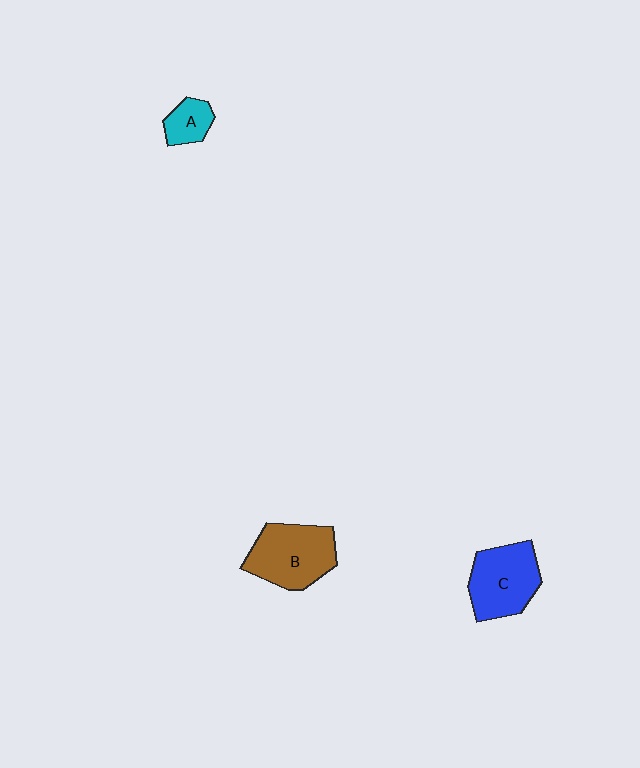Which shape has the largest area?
Shape B (brown).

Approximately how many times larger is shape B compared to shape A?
Approximately 2.6 times.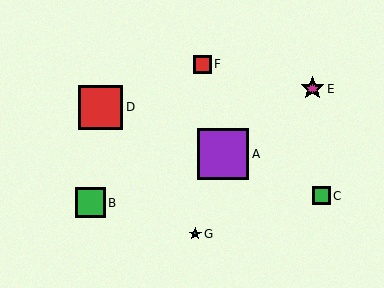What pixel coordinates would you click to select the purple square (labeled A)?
Click at (223, 154) to select the purple square A.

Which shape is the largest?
The purple square (labeled A) is the largest.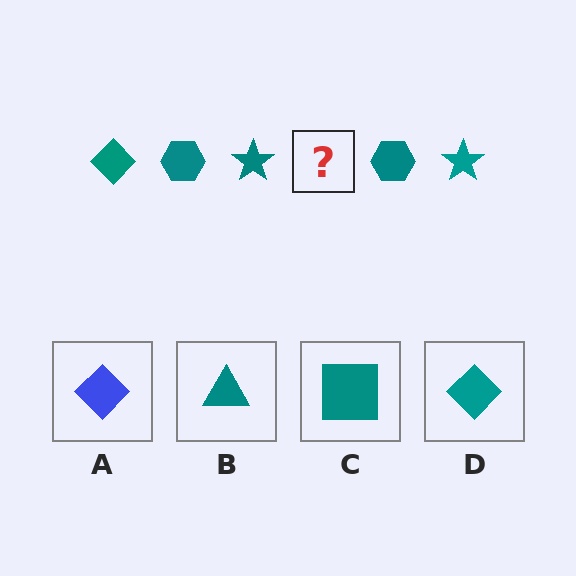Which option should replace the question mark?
Option D.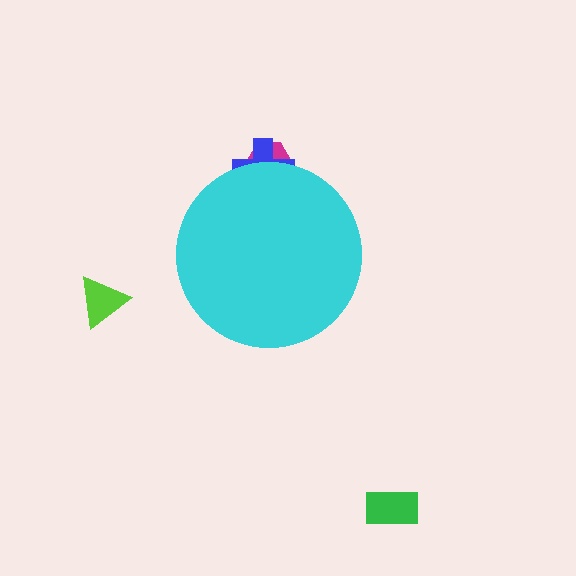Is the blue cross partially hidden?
Yes, the blue cross is partially hidden behind the cyan circle.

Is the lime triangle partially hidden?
No, the lime triangle is fully visible.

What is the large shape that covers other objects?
A cyan circle.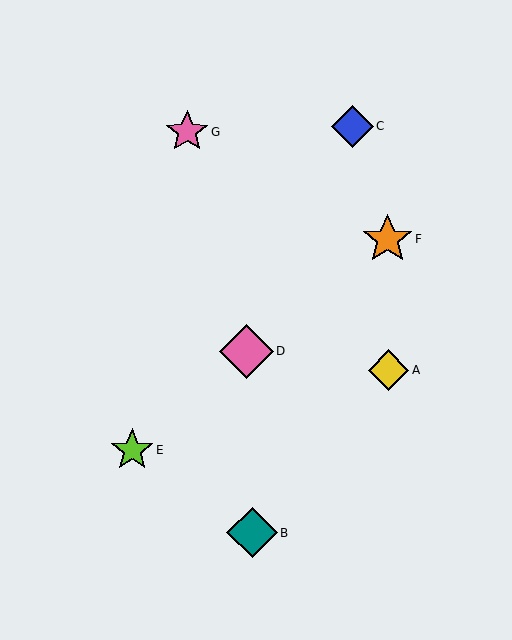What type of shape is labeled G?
Shape G is a pink star.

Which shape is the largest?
The pink diamond (labeled D) is the largest.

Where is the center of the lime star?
The center of the lime star is at (132, 450).